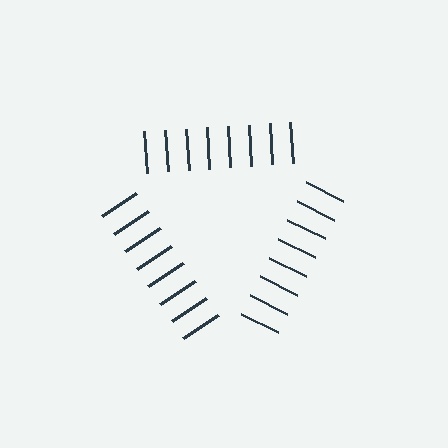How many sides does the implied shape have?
3 sides — the line-ends trace a triangle.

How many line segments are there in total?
24 — 8 along each of the 3 edges.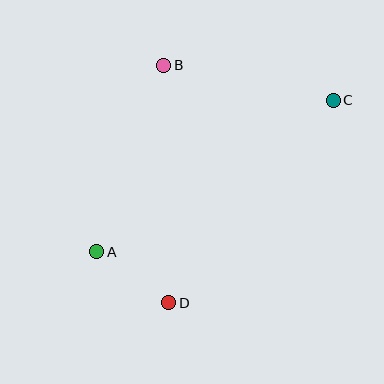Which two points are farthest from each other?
Points A and C are farthest from each other.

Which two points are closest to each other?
Points A and D are closest to each other.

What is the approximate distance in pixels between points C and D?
The distance between C and D is approximately 261 pixels.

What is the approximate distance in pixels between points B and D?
The distance between B and D is approximately 237 pixels.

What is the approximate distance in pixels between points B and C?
The distance between B and C is approximately 173 pixels.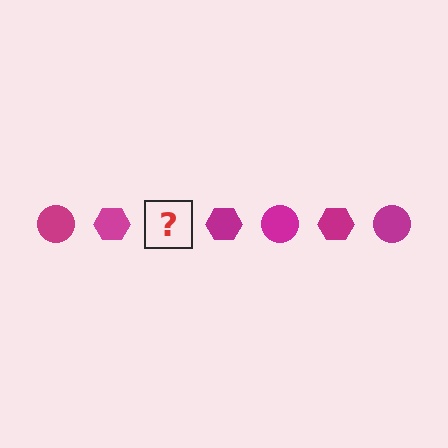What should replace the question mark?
The question mark should be replaced with a magenta circle.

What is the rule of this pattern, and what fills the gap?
The rule is that the pattern cycles through circle, hexagon shapes in magenta. The gap should be filled with a magenta circle.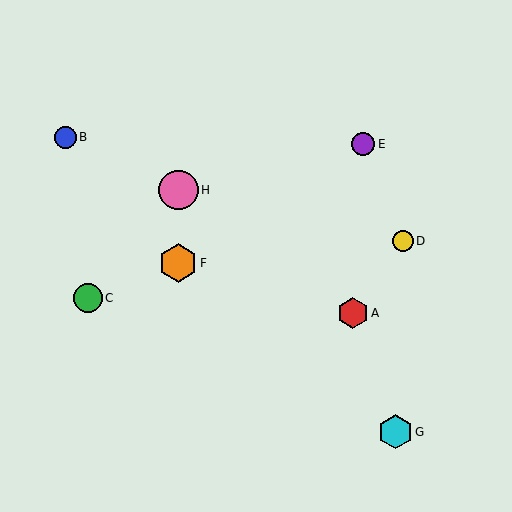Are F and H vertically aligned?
Yes, both are at x≈178.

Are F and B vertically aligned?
No, F is at x≈178 and B is at x≈65.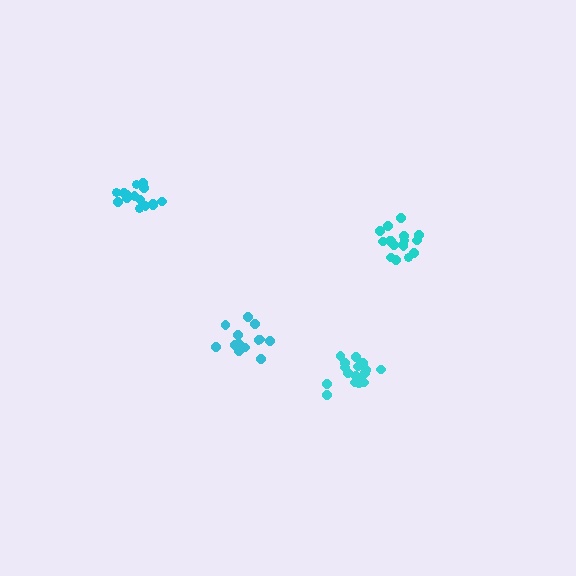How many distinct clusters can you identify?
There are 4 distinct clusters.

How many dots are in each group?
Group 1: 13 dots, Group 2: 17 dots, Group 3: 17 dots, Group 4: 15 dots (62 total).